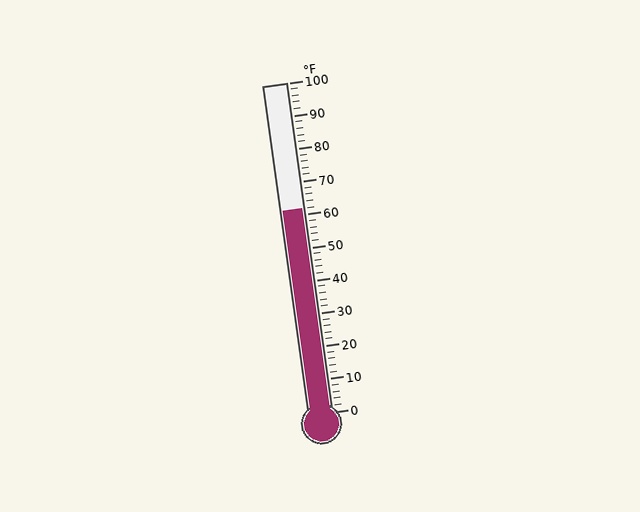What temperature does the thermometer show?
The thermometer shows approximately 62°F.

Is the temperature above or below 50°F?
The temperature is above 50°F.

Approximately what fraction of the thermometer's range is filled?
The thermometer is filled to approximately 60% of its range.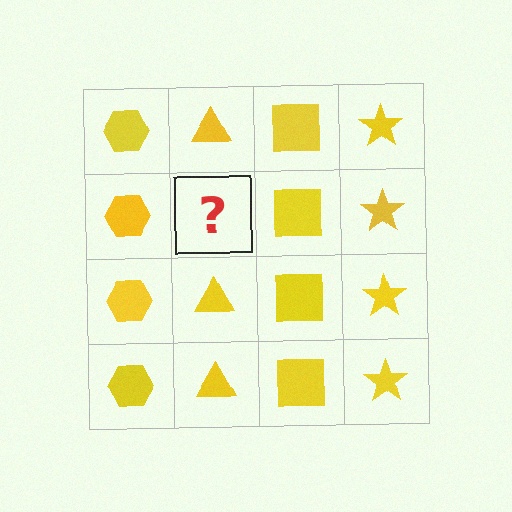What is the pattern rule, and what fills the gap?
The rule is that each column has a consistent shape. The gap should be filled with a yellow triangle.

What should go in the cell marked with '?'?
The missing cell should contain a yellow triangle.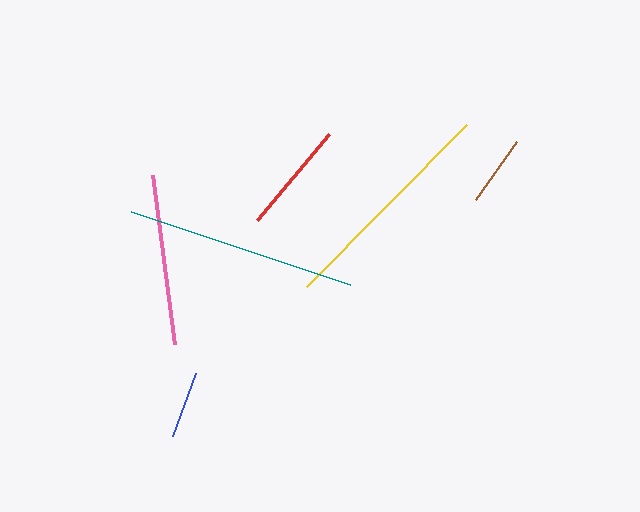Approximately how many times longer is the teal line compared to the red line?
The teal line is approximately 2.1 times the length of the red line.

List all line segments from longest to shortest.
From longest to shortest: teal, yellow, pink, red, brown, blue.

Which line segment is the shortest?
The blue line is the shortest at approximately 67 pixels.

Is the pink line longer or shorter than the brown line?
The pink line is longer than the brown line.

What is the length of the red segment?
The red segment is approximately 112 pixels long.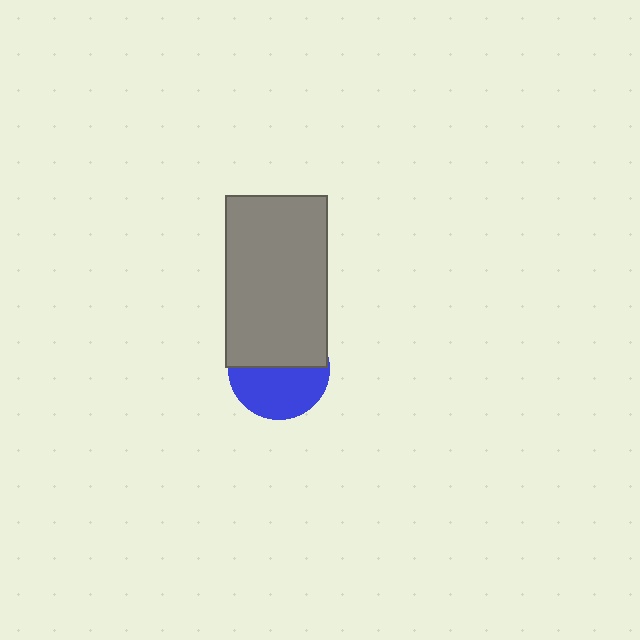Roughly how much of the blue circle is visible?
About half of it is visible (roughly 52%).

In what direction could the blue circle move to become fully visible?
The blue circle could move down. That would shift it out from behind the gray rectangle entirely.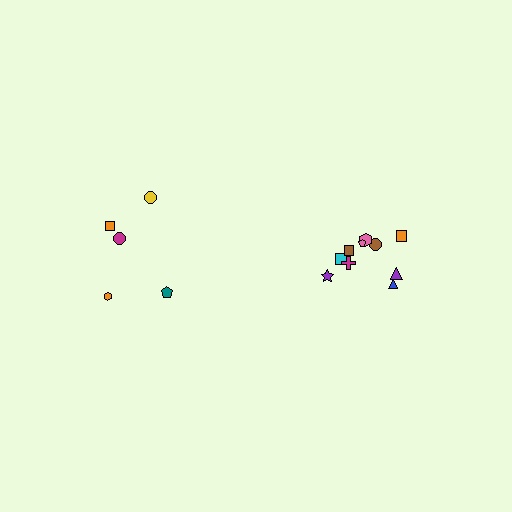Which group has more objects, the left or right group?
The right group.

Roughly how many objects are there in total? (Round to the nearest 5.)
Roughly 15 objects in total.